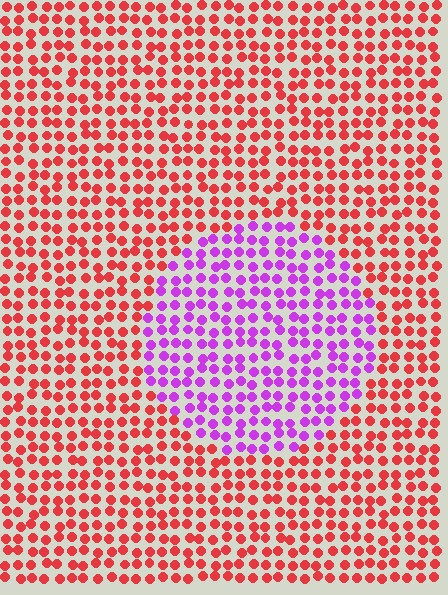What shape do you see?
I see a circle.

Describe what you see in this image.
The image is filled with small red elements in a uniform arrangement. A circle-shaped region is visible where the elements are tinted to a slightly different hue, forming a subtle color boundary.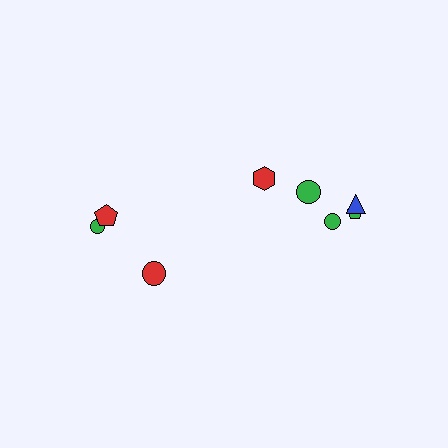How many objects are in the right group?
There are 5 objects.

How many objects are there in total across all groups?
There are 8 objects.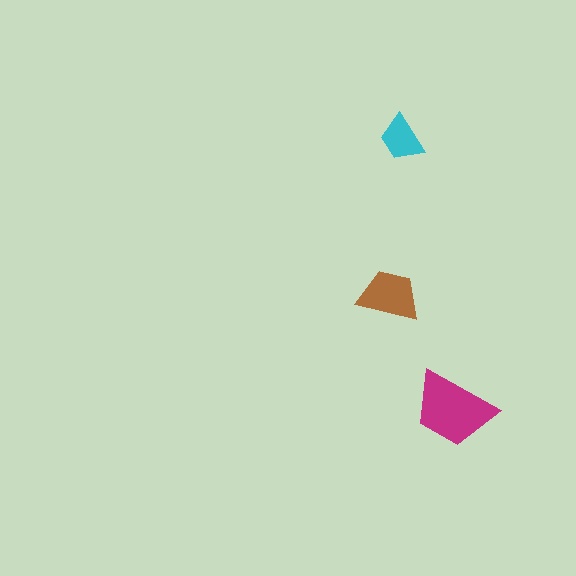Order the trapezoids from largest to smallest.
the magenta one, the brown one, the cyan one.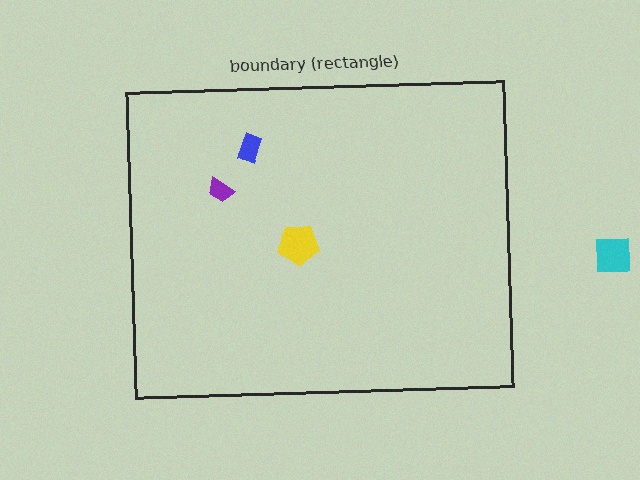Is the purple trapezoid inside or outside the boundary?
Inside.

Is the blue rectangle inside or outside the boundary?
Inside.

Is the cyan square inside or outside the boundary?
Outside.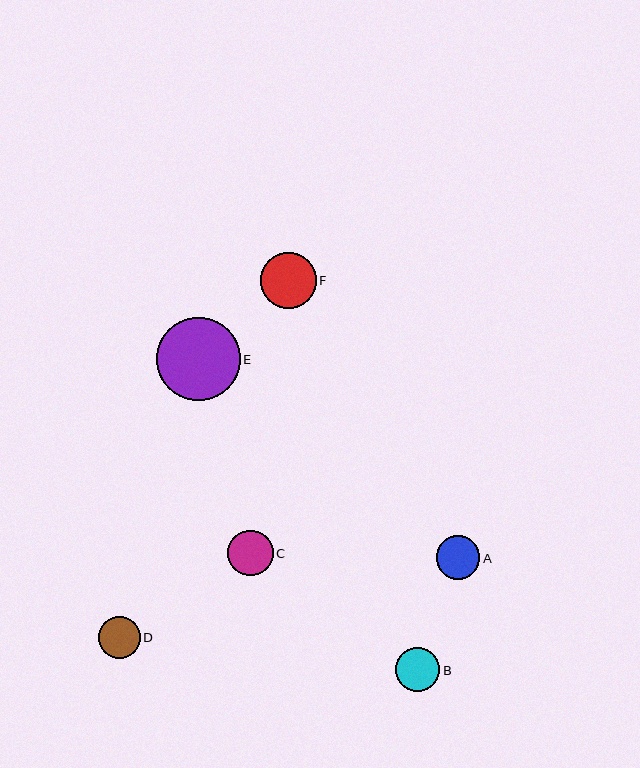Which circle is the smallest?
Circle D is the smallest with a size of approximately 41 pixels.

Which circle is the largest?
Circle E is the largest with a size of approximately 83 pixels.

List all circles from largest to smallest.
From largest to smallest: E, F, C, B, A, D.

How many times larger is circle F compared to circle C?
Circle F is approximately 1.2 times the size of circle C.